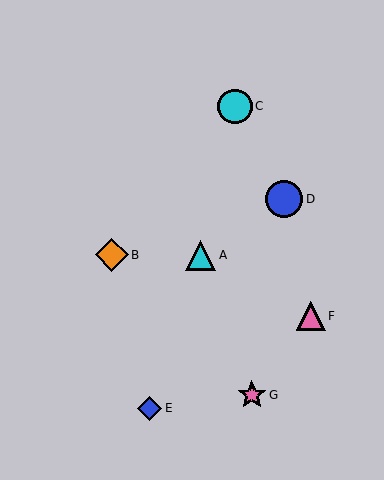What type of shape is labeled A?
Shape A is a cyan triangle.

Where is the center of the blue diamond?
The center of the blue diamond is at (150, 408).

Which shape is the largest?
The blue circle (labeled D) is the largest.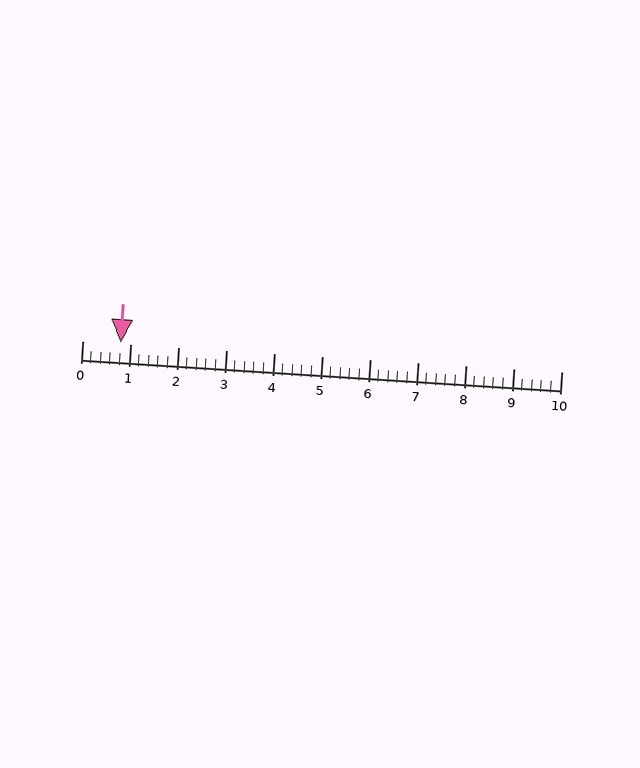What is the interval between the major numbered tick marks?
The major tick marks are spaced 1 units apart.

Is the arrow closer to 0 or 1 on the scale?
The arrow is closer to 1.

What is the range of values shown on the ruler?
The ruler shows values from 0 to 10.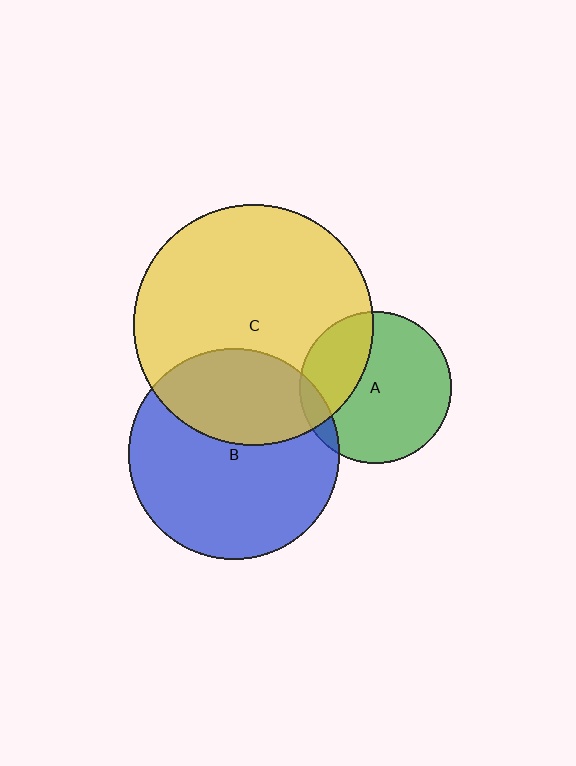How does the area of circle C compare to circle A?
Approximately 2.5 times.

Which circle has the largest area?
Circle C (yellow).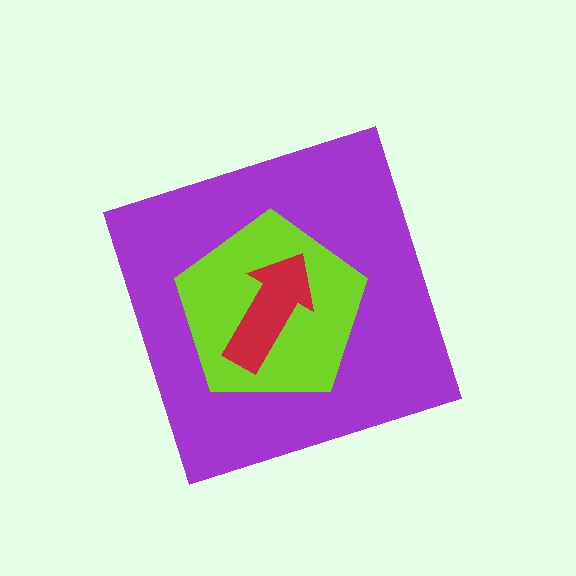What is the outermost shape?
The purple diamond.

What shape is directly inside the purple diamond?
The lime pentagon.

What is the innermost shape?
The red arrow.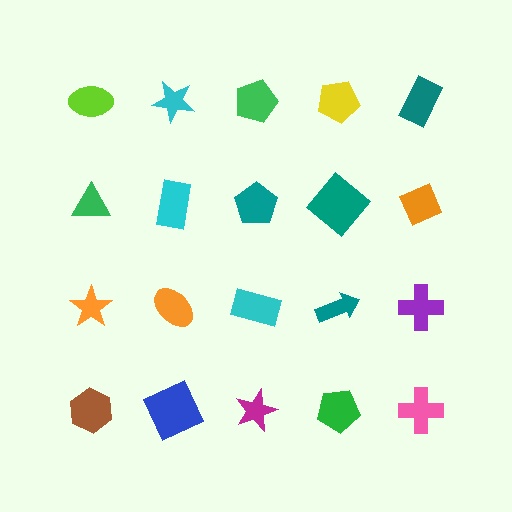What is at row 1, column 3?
A green pentagon.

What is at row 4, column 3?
A magenta star.